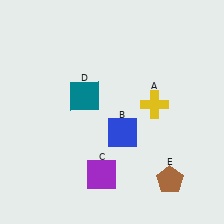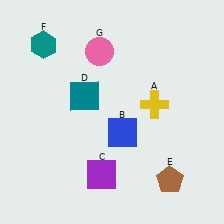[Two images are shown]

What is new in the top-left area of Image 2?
A teal hexagon (F) was added in the top-left area of Image 2.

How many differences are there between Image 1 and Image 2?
There are 2 differences between the two images.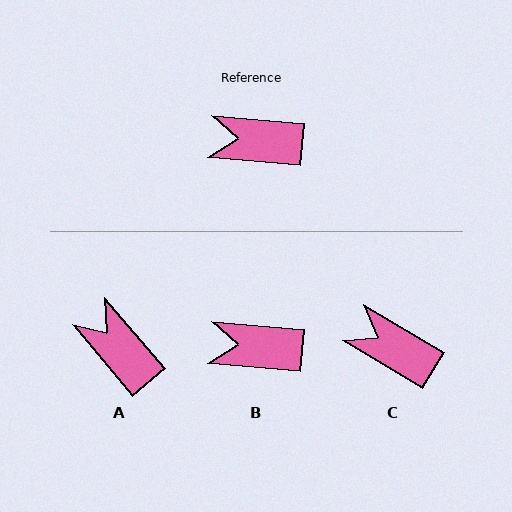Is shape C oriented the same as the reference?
No, it is off by about 26 degrees.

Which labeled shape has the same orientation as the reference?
B.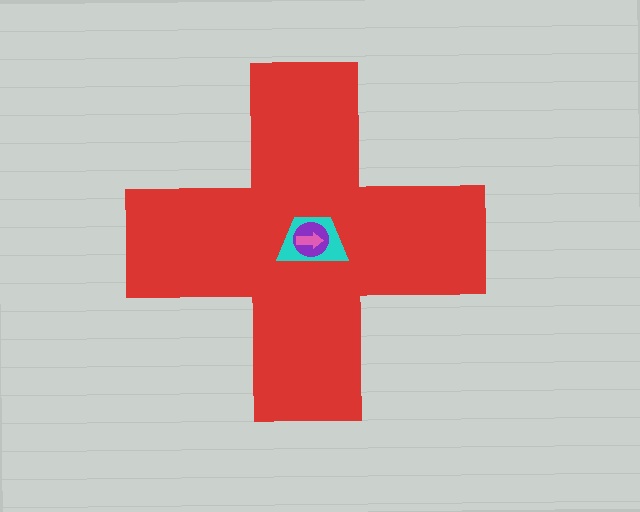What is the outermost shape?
The red cross.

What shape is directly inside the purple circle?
The pink arrow.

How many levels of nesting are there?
4.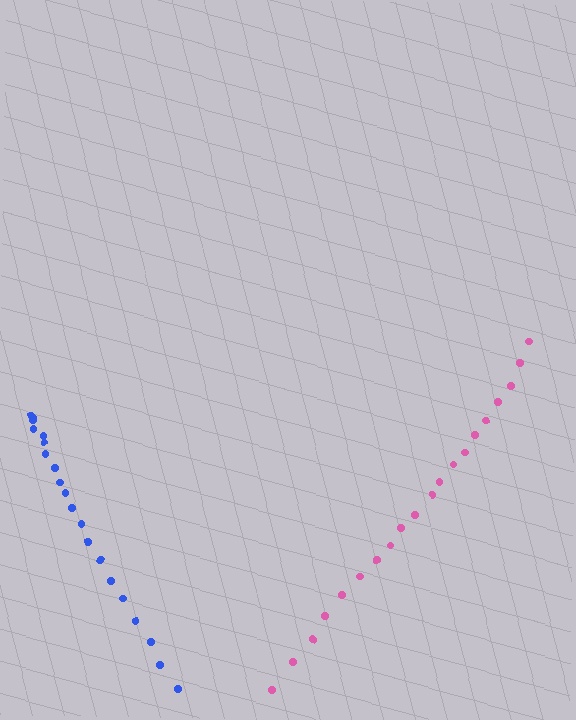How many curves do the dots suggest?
There are 2 distinct paths.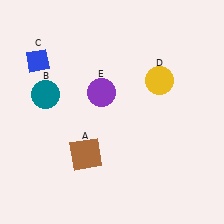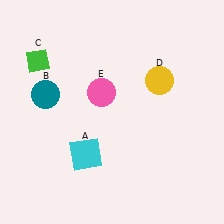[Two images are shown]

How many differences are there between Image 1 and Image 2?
There are 3 differences between the two images.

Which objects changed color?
A changed from brown to cyan. C changed from blue to green. E changed from purple to pink.